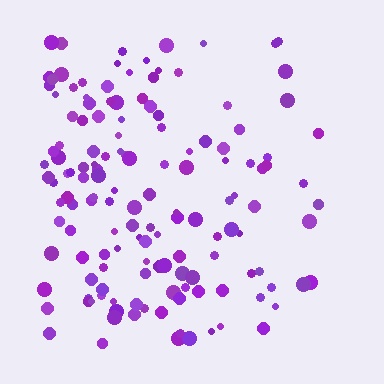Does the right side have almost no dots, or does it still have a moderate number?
Still a moderate number, just noticeably fewer than the left.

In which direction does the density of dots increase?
From right to left, with the left side densest.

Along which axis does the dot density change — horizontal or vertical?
Horizontal.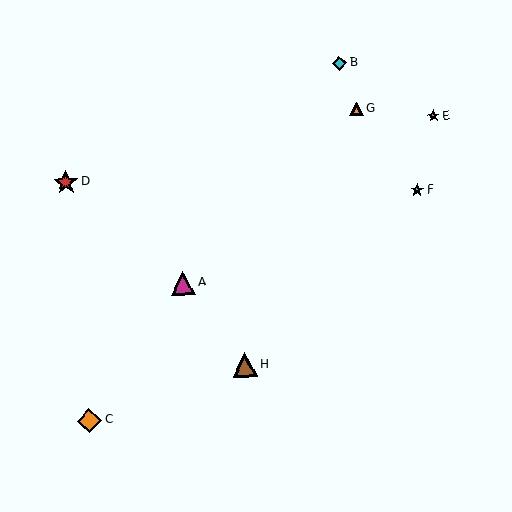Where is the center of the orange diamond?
The center of the orange diamond is at (89, 421).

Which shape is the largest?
The brown triangle (labeled H) is the largest.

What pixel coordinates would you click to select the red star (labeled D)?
Click at (66, 183) to select the red star D.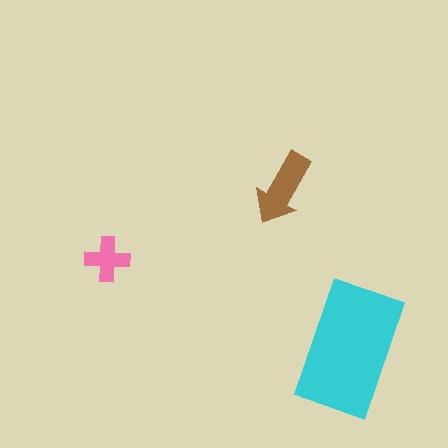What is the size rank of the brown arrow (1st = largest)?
2nd.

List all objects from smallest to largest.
The pink cross, the brown arrow, the cyan rectangle.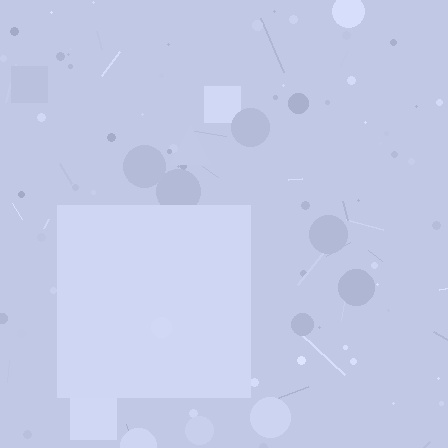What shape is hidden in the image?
A square is hidden in the image.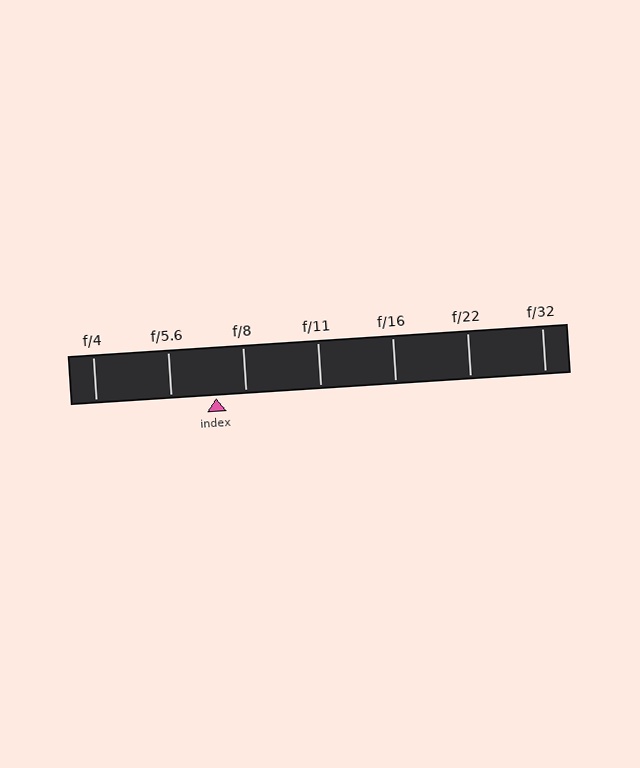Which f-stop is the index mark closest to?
The index mark is closest to f/8.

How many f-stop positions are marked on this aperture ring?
There are 7 f-stop positions marked.